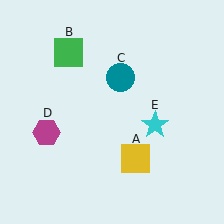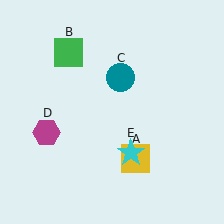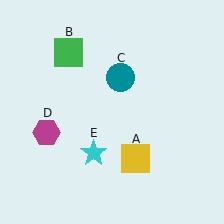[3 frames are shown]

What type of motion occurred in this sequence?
The cyan star (object E) rotated clockwise around the center of the scene.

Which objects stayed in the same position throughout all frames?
Yellow square (object A) and green square (object B) and teal circle (object C) and magenta hexagon (object D) remained stationary.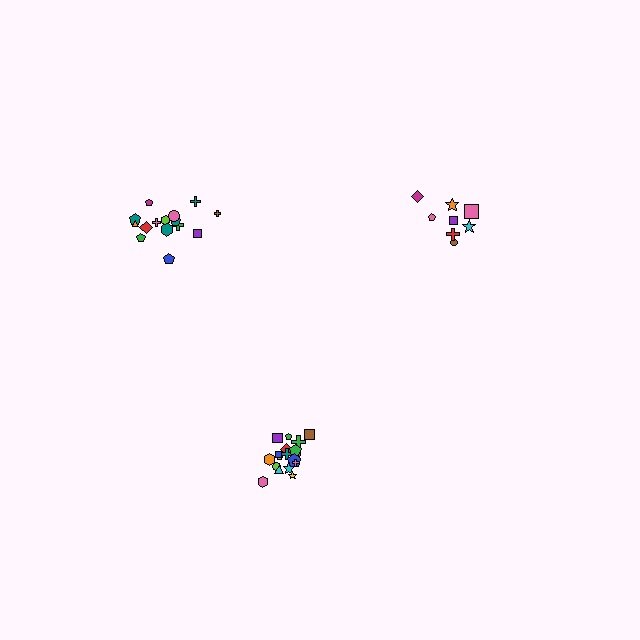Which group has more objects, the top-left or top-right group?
The top-left group.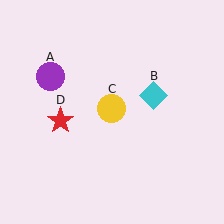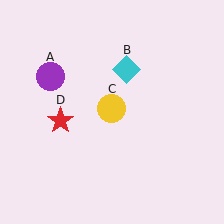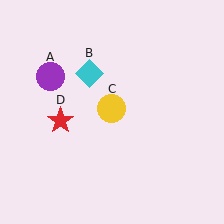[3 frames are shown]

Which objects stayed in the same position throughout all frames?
Purple circle (object A) and yellow circle (object C) and red star (object D) remained stationary.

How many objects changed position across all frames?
1 object changed position: cyan diamond (object B).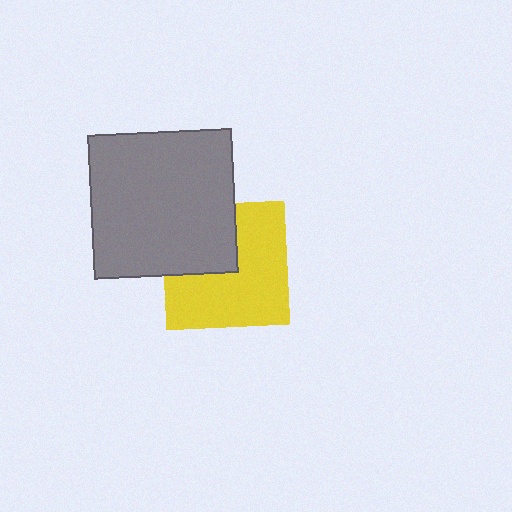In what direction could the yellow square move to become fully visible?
The yellow square could move toward the lower-right. That would shift it out from behind the gray square entirely.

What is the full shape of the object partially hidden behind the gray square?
The partially hidden object is a yellow square.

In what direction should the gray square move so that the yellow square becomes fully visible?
The gray square should move toward the upper-left. That is the shortest direction to clear the overlap and leave the yellow square fully visible.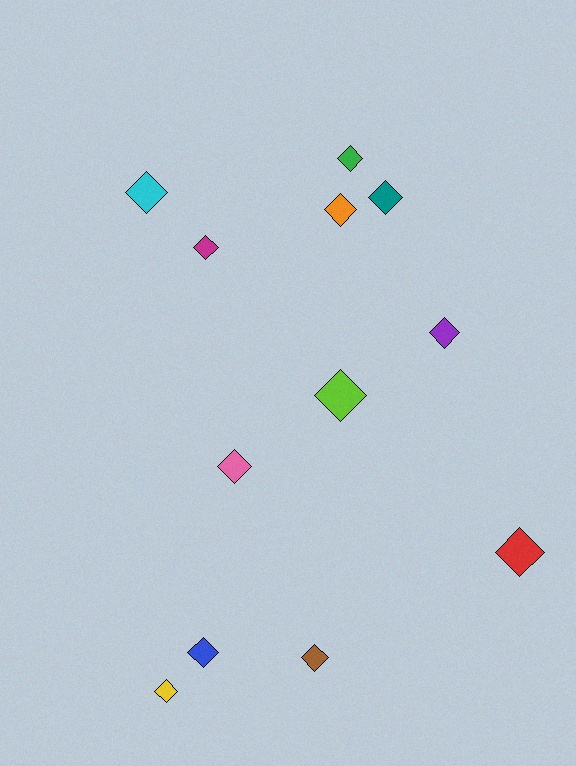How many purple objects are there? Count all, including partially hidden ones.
There is 1 purple object.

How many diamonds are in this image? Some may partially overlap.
There are 12 diamonds.